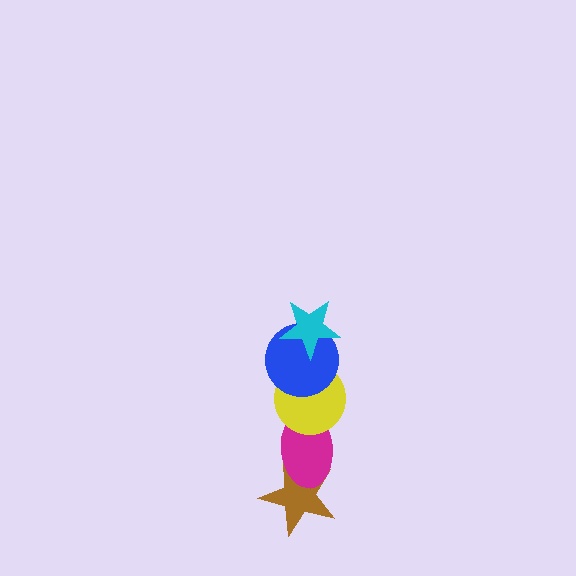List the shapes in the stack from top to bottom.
From top to bottom: the cyan star, the blue circle, the yellow circle, the magenta ellipse, the brown star.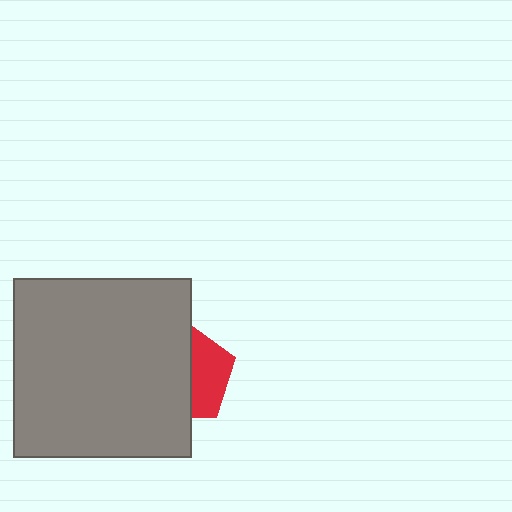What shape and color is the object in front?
The object in front is a gray square.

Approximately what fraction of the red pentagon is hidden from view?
Roughly 59% of the red pentagon is hidden behind the gray square.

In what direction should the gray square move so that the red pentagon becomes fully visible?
The gray square should move left. That is the shortest direction to clear the overlap and leave the red pentagon fully visible.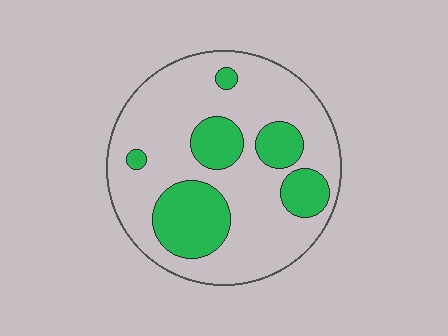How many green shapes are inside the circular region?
6.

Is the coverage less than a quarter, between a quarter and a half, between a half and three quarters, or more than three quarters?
Between a quarter and a half.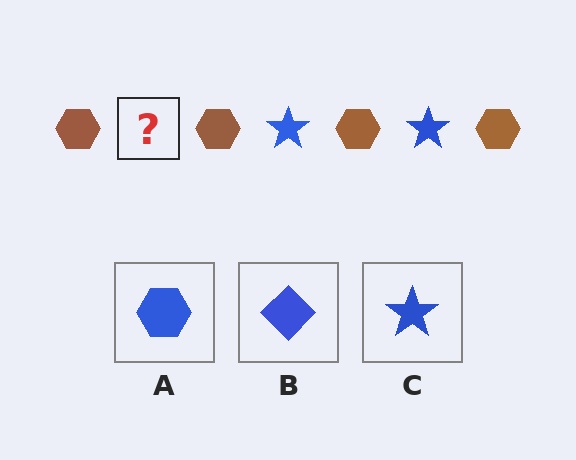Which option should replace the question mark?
Option C.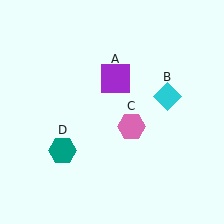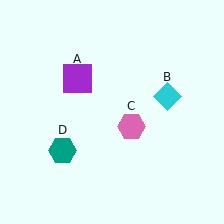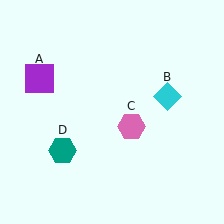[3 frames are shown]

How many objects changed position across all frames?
1 object changed position: purple square (object A).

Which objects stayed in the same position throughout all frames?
Cyan diamond (object B) and pink hexagon (object C) and teal hexagon (object D) remained stationary.